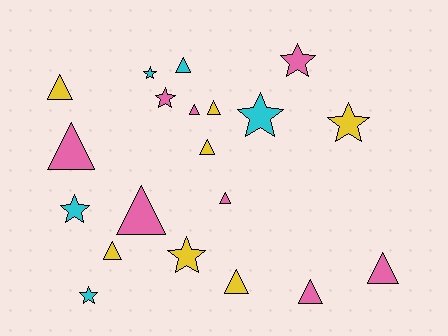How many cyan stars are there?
There are 4 cyan stars.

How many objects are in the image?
There are 20 objects.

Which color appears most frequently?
Pink, with 8 objects.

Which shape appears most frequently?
Triangle, with 12 objects.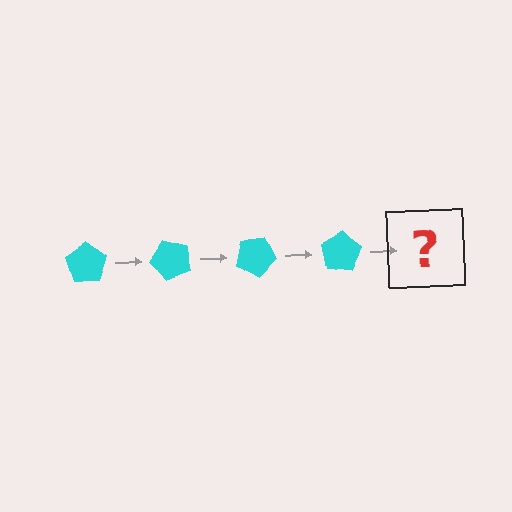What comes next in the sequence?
The next element should be a cyan pentagon rotated 200 degrees.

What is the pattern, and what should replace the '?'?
The pattern is that the pentagon rotates 50 degrees each step. The '?' should be a cyan pentagon rotated 200 degrees.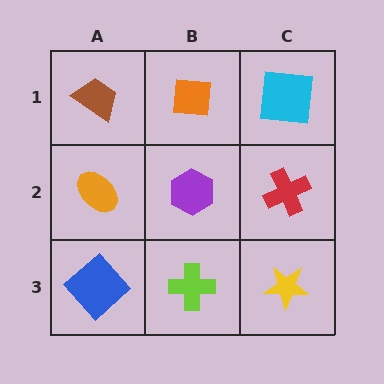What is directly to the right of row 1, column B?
A cyan square.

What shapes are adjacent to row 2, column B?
An orange square (row 1, column B), a lime cross (row 3, column B), an orange ellipse (row 2, column A), a red cross (row 2, column C).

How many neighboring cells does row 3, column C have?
2.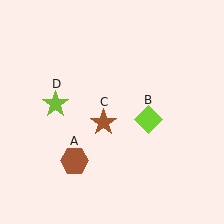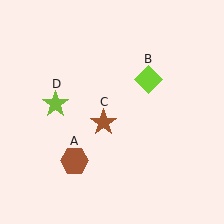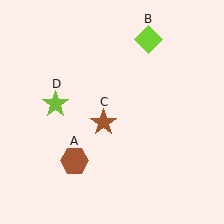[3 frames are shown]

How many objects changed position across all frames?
1 object changed position: lime diamond (object B).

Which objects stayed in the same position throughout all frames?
Brown hexagon (object A) and brown star (object C) and lime star (object D) remained stationary.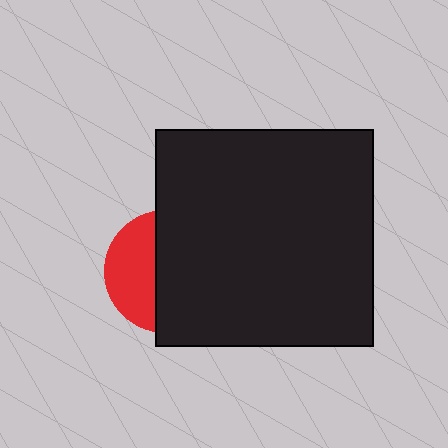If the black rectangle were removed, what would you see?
You would see the complete red circle.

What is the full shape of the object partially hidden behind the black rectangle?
The partially hidden object is a red circle.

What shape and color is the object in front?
The object in front is a black rectangle.